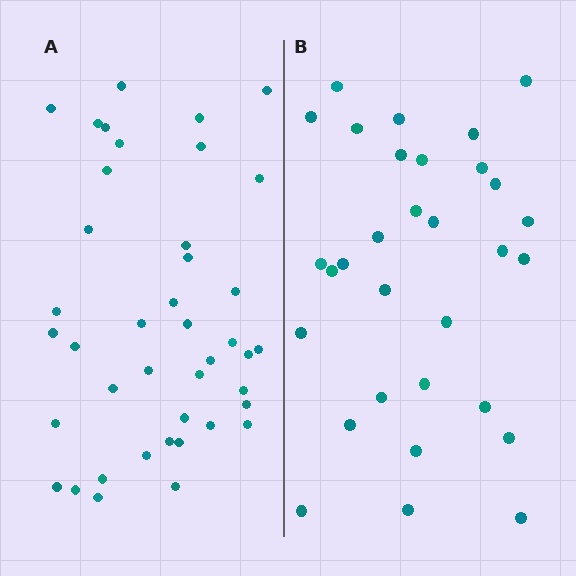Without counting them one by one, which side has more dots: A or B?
Region A (the left region) has more dots.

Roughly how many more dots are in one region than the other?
Region A has roughly 10 or so more dots than region B.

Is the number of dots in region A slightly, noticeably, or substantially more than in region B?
Region A has noticeably more, but not dramatically so. The ratio is roughly 1.3 to 1.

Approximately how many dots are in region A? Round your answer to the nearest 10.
About 40 dots. (The exact count is 41, which rounds to 40.)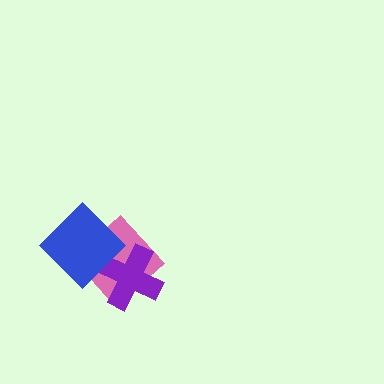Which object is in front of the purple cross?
The blue diamond is in front of the purple cross.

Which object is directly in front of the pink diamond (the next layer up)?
The purple cross is directly in front of the pink diamond.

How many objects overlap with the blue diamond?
2 objects overlap with the blue diamond.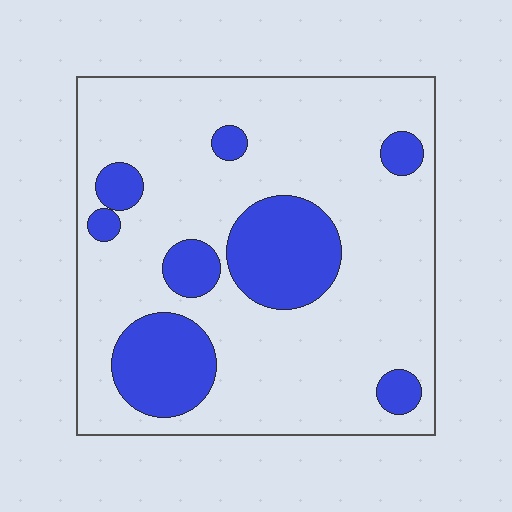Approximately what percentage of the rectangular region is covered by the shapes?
Approximately 20%.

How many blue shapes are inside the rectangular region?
8.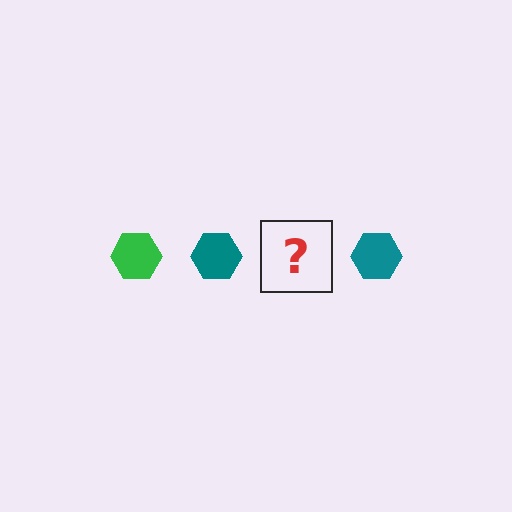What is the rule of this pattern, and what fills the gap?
The rule is that the pattern cycles through green, teal hexagons. The gap should be filled with a green hexagon.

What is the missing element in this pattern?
The missing element is a green hexagon.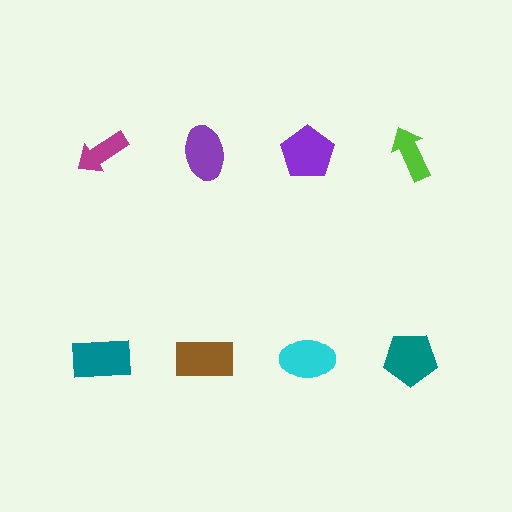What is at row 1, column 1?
A magenta arrow.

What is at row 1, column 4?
A lime arrow.